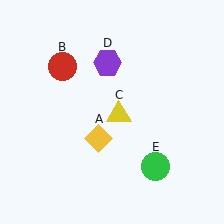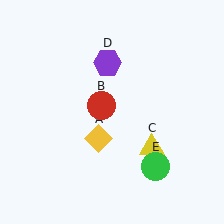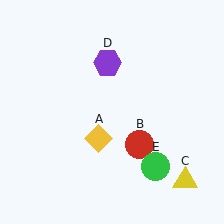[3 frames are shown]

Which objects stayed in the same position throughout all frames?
Yellow diamond (object A) and purple hexagon (object D) and green circle (object E) remained stationary.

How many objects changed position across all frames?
2 objects changed position: red circle (object B), yellow triangle (object C).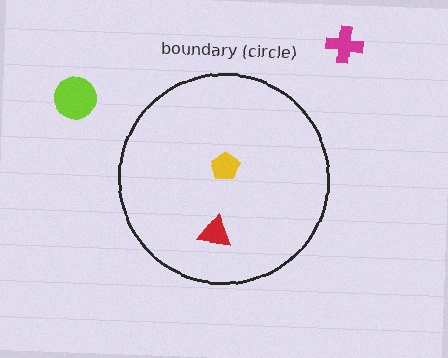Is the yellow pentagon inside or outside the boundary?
Inside.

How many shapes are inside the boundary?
2 inside, 2 outside.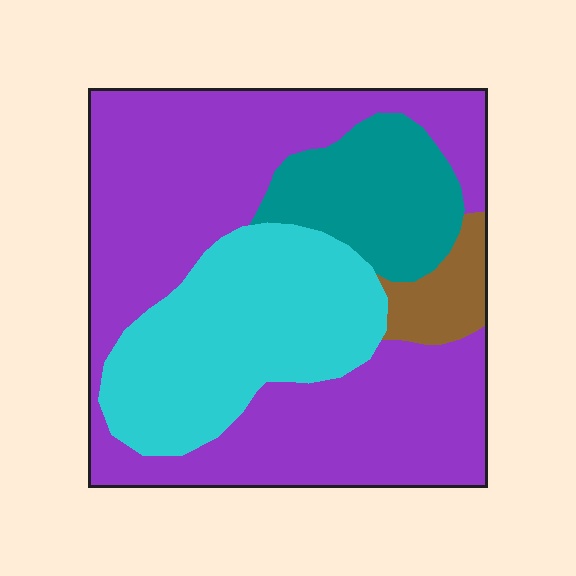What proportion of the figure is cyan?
Cyan takes up about one quarter (1/4) of the figure.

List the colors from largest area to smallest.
From largest to smallest: purple, cyan, teal, brown.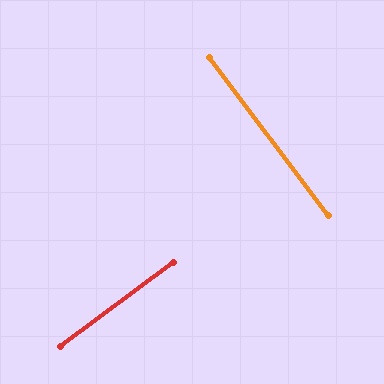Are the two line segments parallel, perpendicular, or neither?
Perpendicular — they meet at approximately 90°.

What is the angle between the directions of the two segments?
Approximately 90 degrees.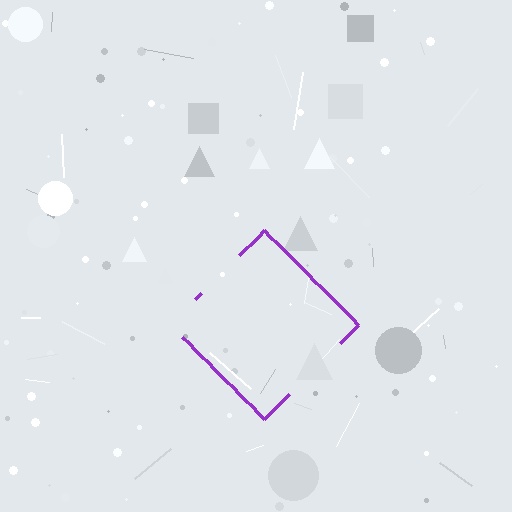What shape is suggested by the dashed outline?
The dashed outline suggests a diamond.